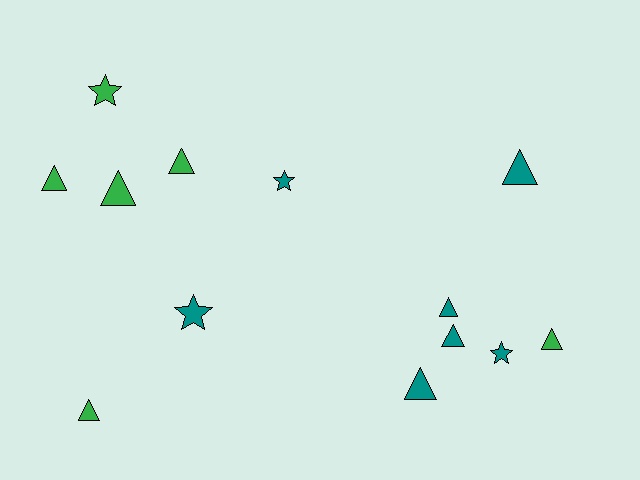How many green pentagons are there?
There are no green pentagons.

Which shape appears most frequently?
Triangle, with 9 objects.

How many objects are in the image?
There are 13 objects.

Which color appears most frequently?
Teal, with 7 objects.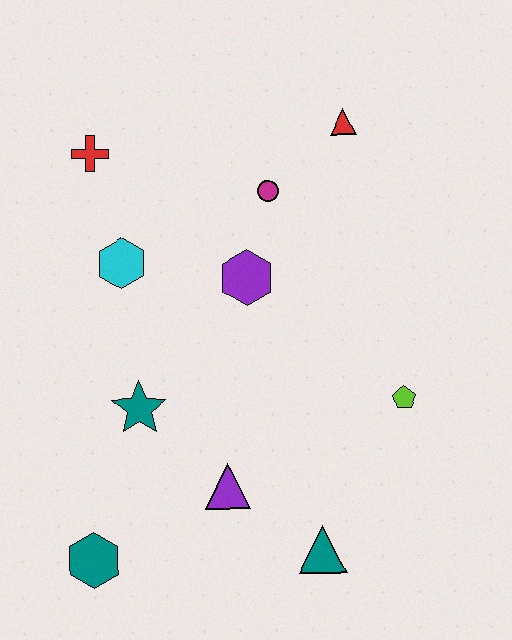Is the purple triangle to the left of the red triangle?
Yes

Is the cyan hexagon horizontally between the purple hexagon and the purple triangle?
No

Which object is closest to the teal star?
The purple triangle is closest to the teal star.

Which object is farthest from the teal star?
The red triangle is farthest from the teal star.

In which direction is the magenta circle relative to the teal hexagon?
The magenta circle is above the teal hexagon.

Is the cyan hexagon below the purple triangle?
No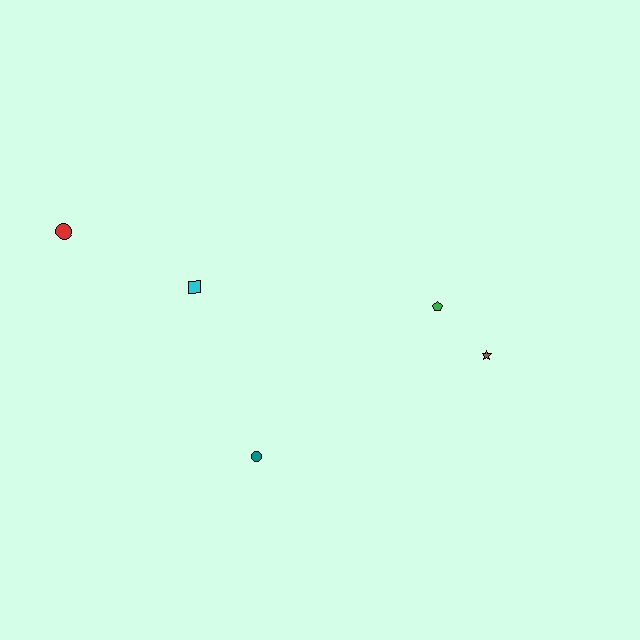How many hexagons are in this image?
There are no hexagons.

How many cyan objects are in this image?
There is 1 cyan object.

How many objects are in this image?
There are 5 objects.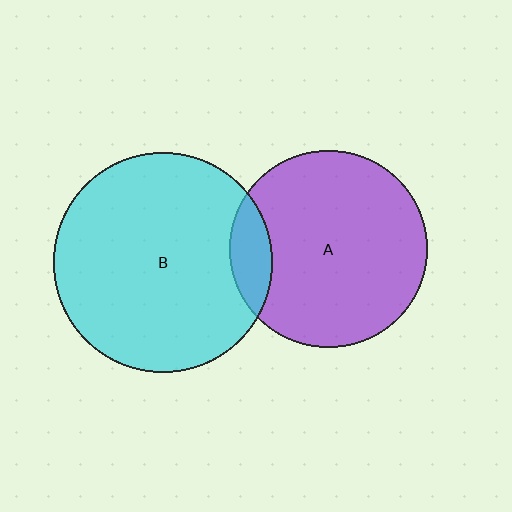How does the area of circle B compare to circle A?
Approximately 1.2 times.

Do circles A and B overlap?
Yes.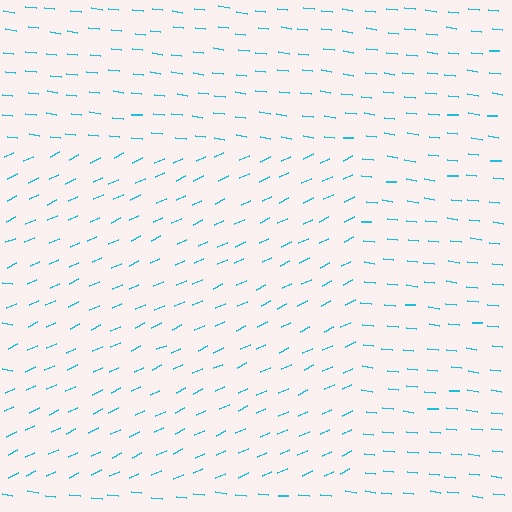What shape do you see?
I see a rectangle.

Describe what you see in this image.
The image is filled with small cyan line segments. A rectangle region in the image has lines oriented differently from the surrounding lines, creating a visible texture boundary.